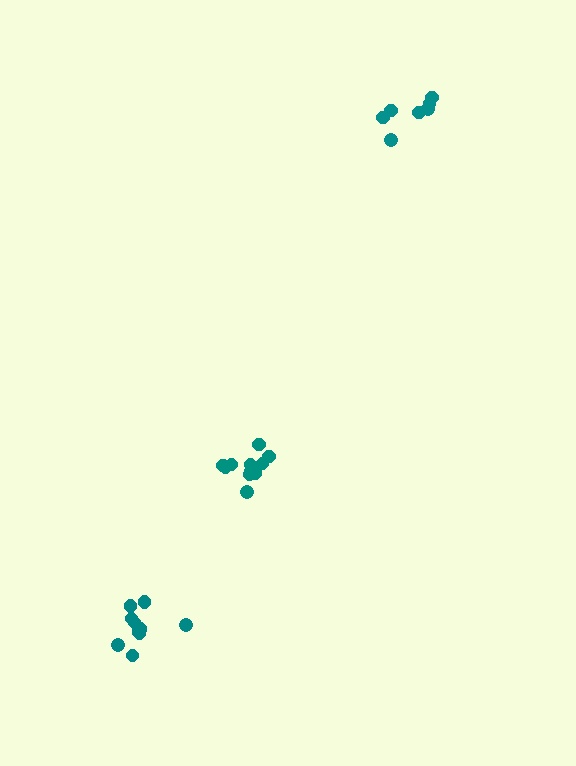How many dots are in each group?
Group 1: 11 dots, Group 2: 10 dots, Group 3: 7 dots (28 total).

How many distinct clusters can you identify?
There are 3 distinct clusters.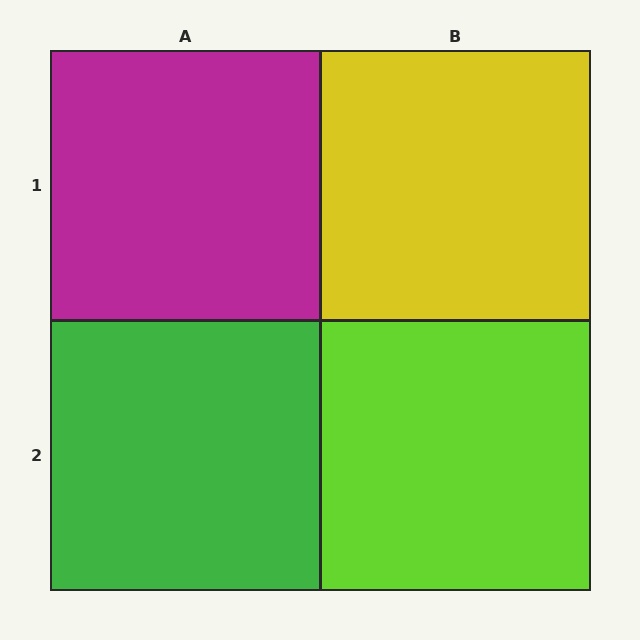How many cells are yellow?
1 cell is yellow.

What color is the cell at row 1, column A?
Magenta.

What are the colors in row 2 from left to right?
Green, lime.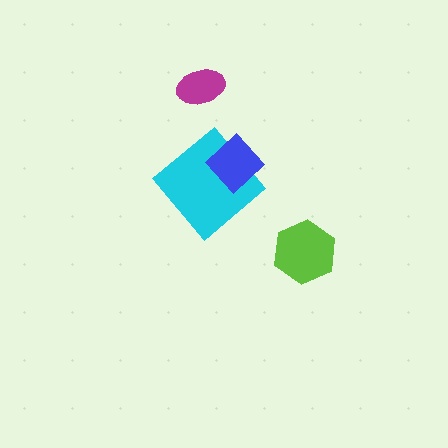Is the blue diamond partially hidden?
No, no other shape covers it.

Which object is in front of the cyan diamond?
The blue diamond is in front of the cyan diamond.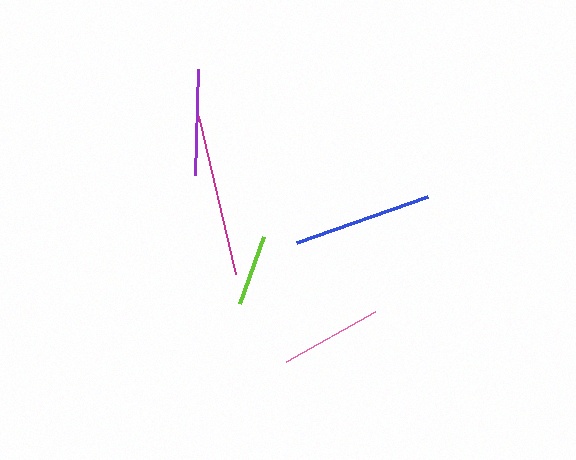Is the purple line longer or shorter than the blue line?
The blue line is longer than the purple line.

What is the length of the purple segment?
The purple segment is approximately 105 pixels long.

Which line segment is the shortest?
The lime line is the shortest at approximately 71 pixels.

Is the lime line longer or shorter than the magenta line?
The magenta line is longer than the lime line.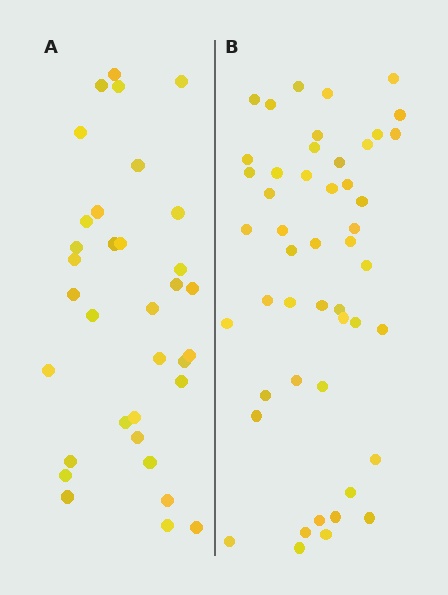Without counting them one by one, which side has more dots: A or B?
Region B (the right region) has more dots.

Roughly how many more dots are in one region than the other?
Region B has approximately 15 more dots than region A.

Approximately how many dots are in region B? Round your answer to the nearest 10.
About 50 dots. (The exact count is 48, which rounds to 50.)